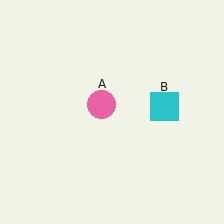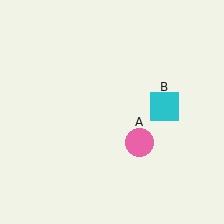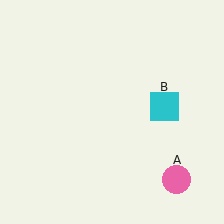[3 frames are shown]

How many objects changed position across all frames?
1 object changed position: pink circle (object A).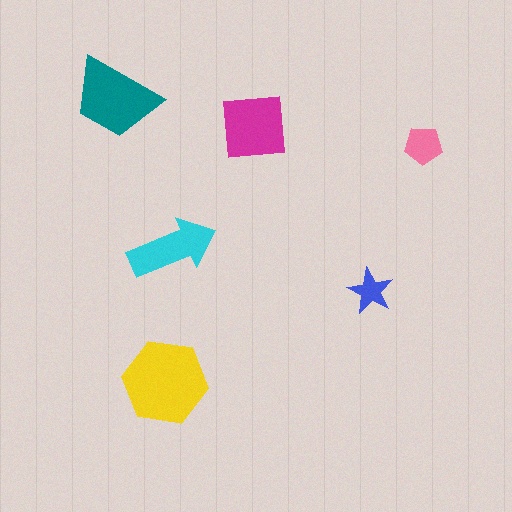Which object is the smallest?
The blue star.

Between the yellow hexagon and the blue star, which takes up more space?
The yellow hexagon.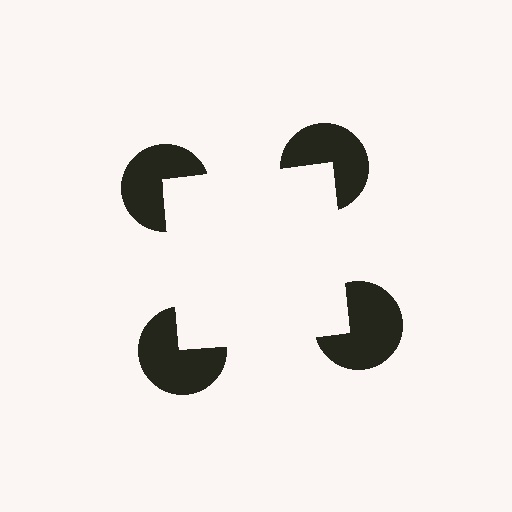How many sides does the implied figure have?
4 sides.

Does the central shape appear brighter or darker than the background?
It typically appears slightly brighter than the background, even though no actual brightness change is drawn.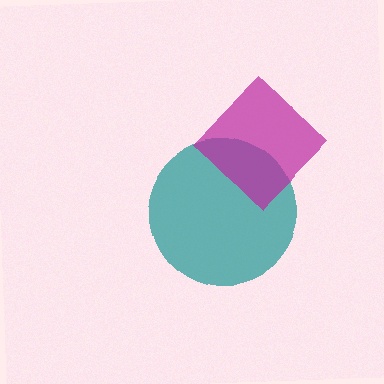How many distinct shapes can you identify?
There are 2 distinct shapes: a teal circle, a magenta diamond.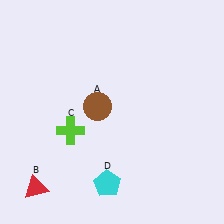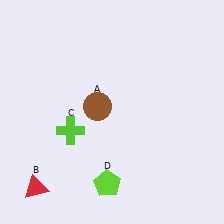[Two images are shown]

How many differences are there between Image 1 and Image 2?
There is 1 difference between the two images.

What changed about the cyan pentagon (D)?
In Image 1, D is cyan. In Image 2, it changed to lime.